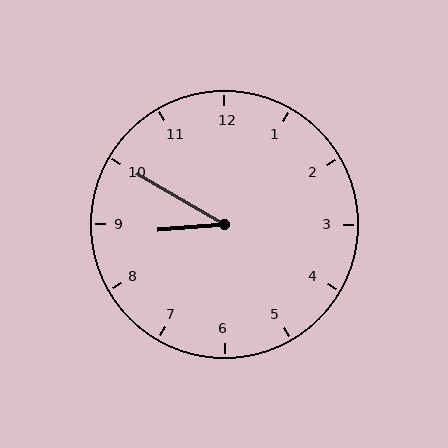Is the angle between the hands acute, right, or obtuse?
It is acute.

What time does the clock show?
8:50.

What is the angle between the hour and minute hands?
Approximately 35 degrees.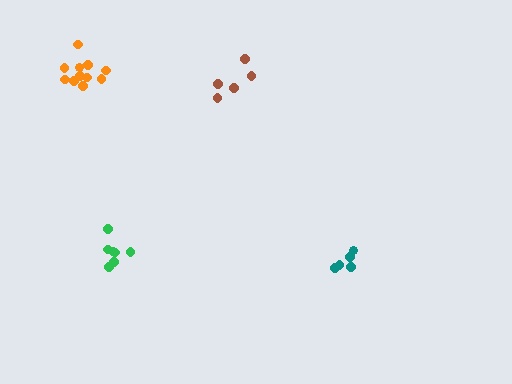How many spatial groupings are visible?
There are 4 spatial groupings.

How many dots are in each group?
Group 1: 11 dots, Group 2: 7 dots, Group 3: 5 dots, Group 4: 6 dots (29 total).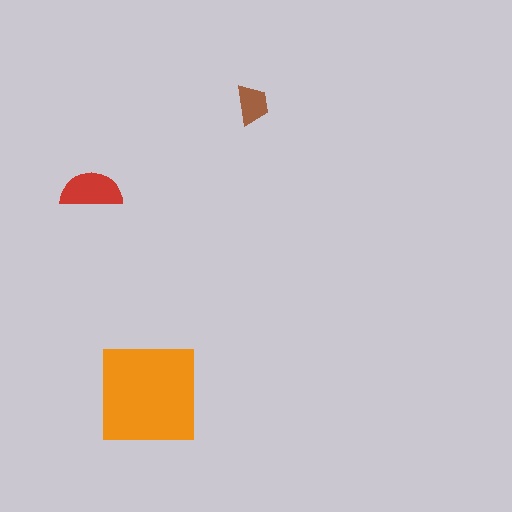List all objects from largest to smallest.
The orange square, the red semicircle, the brown trapezoid.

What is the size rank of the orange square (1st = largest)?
1st.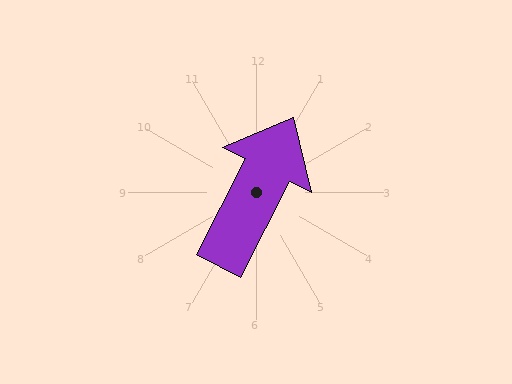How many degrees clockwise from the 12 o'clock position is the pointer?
Approximately 27 degrees.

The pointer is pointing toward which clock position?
Roughly 1 o'clock.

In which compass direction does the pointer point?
Northeast.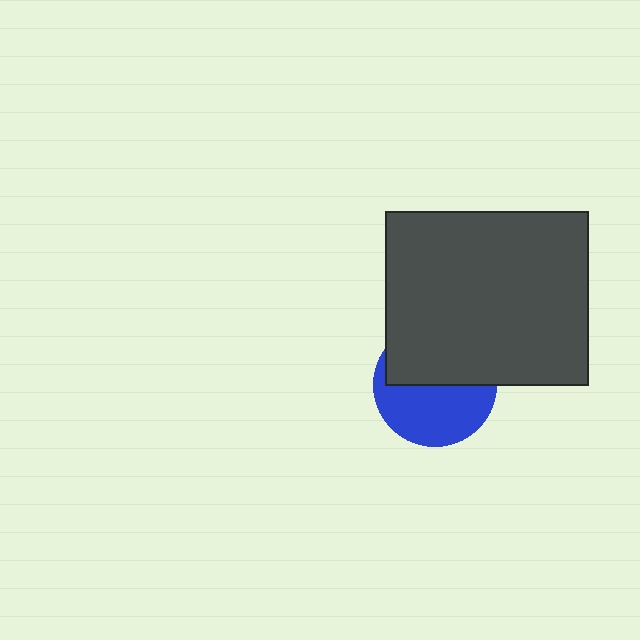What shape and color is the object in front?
The object in front is a dark gray rectangle.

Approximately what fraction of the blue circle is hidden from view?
Roughly 48% of the blue circle is hidden behind the dark gray rectangle.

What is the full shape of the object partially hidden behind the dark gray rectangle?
The partially hidden object is a blue circle.